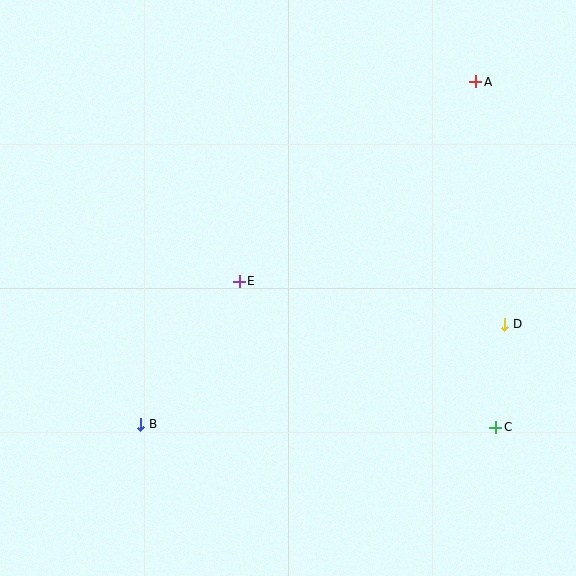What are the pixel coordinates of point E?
Point E is at (239, 281).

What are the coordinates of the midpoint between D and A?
The midpoint between D and A is at (490, 203).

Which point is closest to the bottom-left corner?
Point B is closest to the bottom-left corner.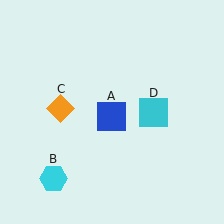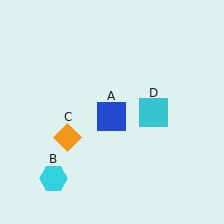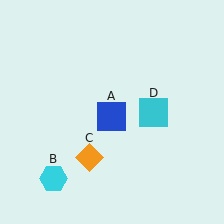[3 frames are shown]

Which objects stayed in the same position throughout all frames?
Blue square (object A) and cyan hexagon (object B) and cyan square (object D) remained stationary.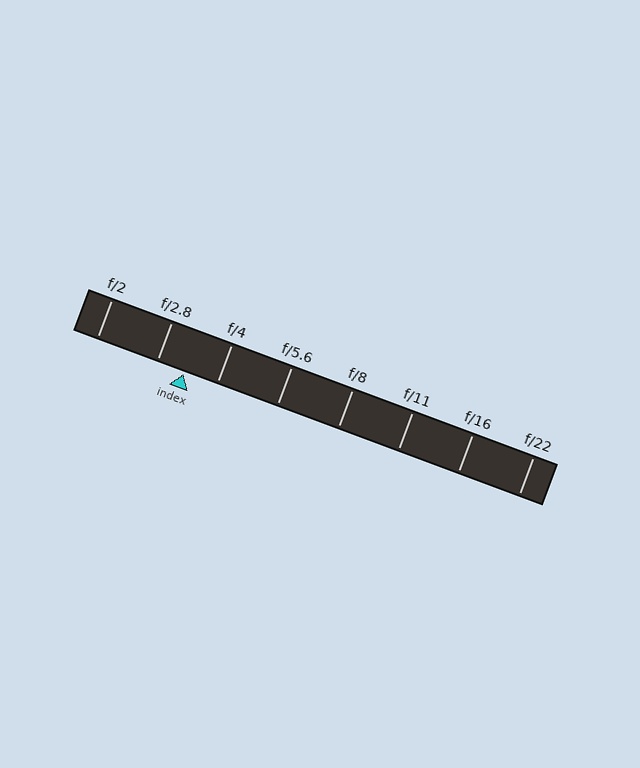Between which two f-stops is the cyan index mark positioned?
The index mark is between f/2.8 and f/4.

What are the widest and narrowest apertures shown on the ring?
The widest aperture shown is f/2 and the narrowest is f/22.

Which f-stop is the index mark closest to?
The index mark is closest to f/2.8.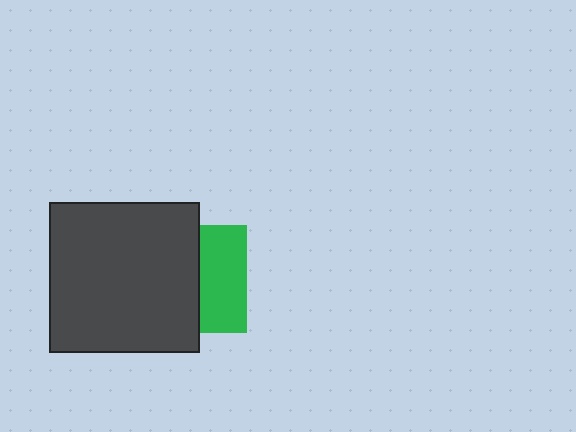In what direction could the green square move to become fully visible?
The green square could move right. That would shift it out from behind the dark gray square entirely.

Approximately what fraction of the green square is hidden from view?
Roughly 56% of the green square is hidden behind the dark gray square.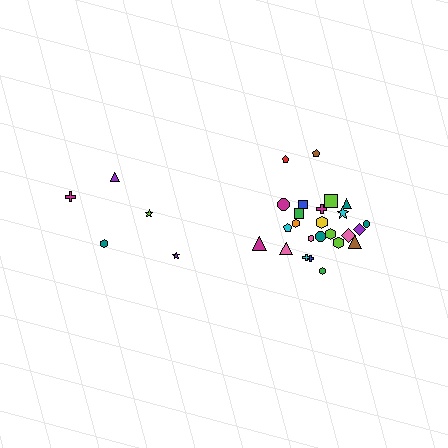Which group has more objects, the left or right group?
The right group.